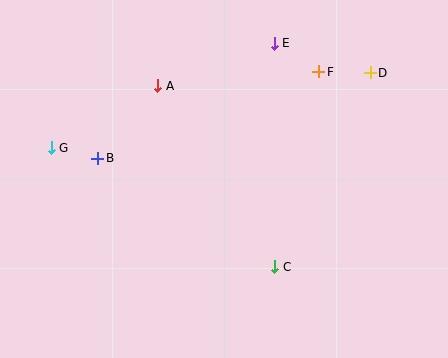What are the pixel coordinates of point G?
Point G is at (51, 148).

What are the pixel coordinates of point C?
Point C is at (275, 267).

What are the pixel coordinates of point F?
Point F is at (319, 72).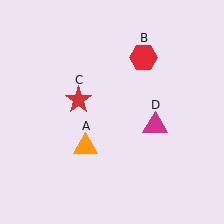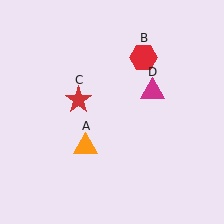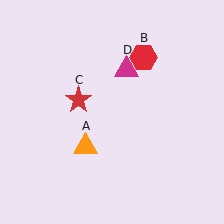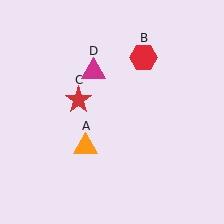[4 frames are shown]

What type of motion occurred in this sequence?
The magenta triangle (object D) rotated counterclockwise around the center of the scene.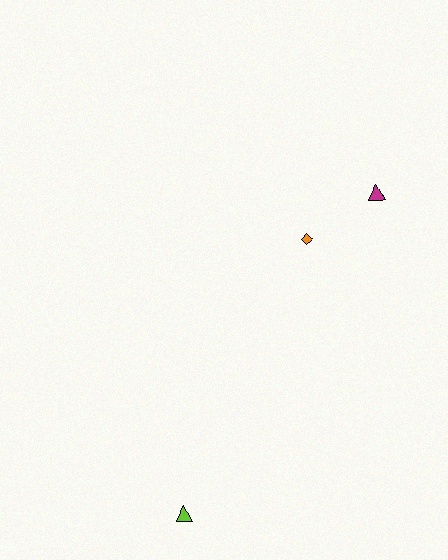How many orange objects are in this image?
There is 1 orange object.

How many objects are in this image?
There are 3 objects.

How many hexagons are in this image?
There are no hexagons.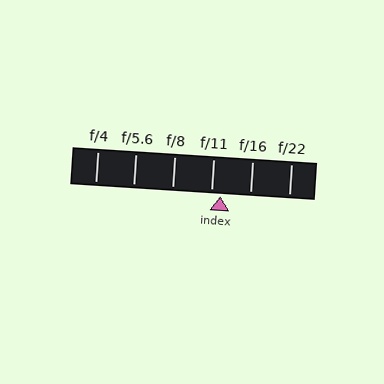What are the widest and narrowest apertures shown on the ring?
The widest aperture shown is f/4 and the narrowest is f/22.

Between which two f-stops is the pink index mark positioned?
The index mark is between f/11 and f/16.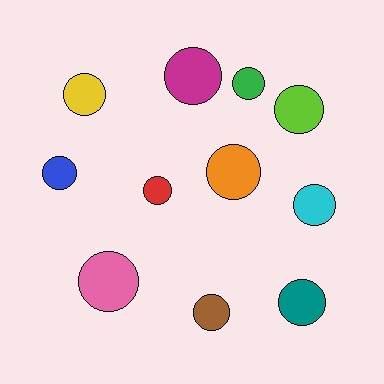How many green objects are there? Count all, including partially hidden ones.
There is 1 green object.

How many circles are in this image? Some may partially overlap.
There are 11 circles.